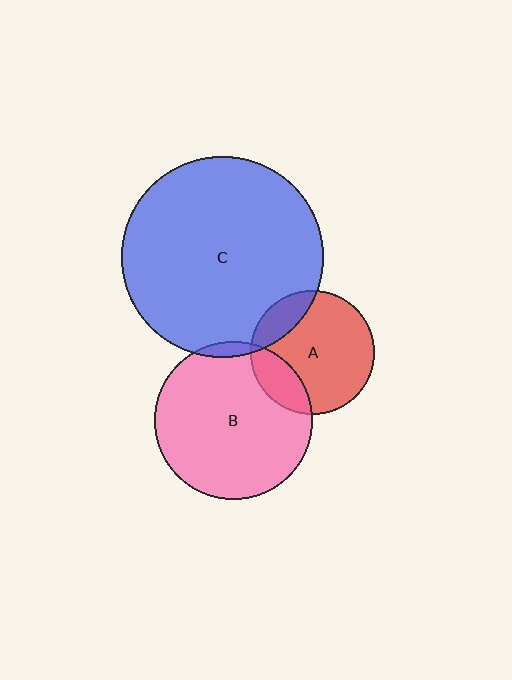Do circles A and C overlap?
Yes.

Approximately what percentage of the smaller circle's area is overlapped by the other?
Approximately 15%.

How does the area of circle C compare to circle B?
Approximately 1.6 times.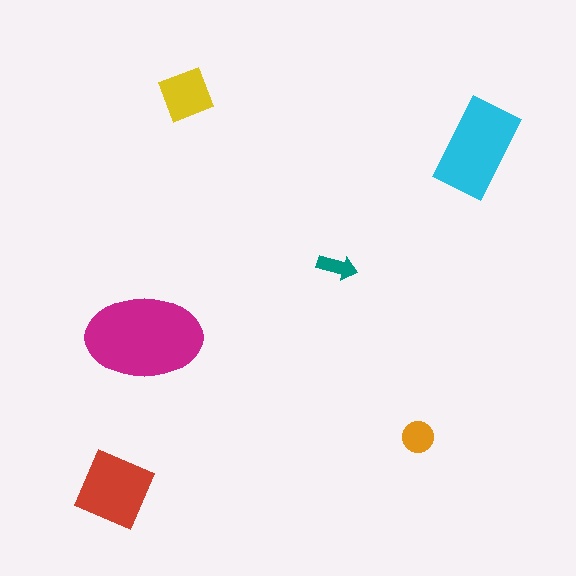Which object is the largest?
The magenta ellipse.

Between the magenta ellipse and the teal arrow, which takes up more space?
The magenta ellipse.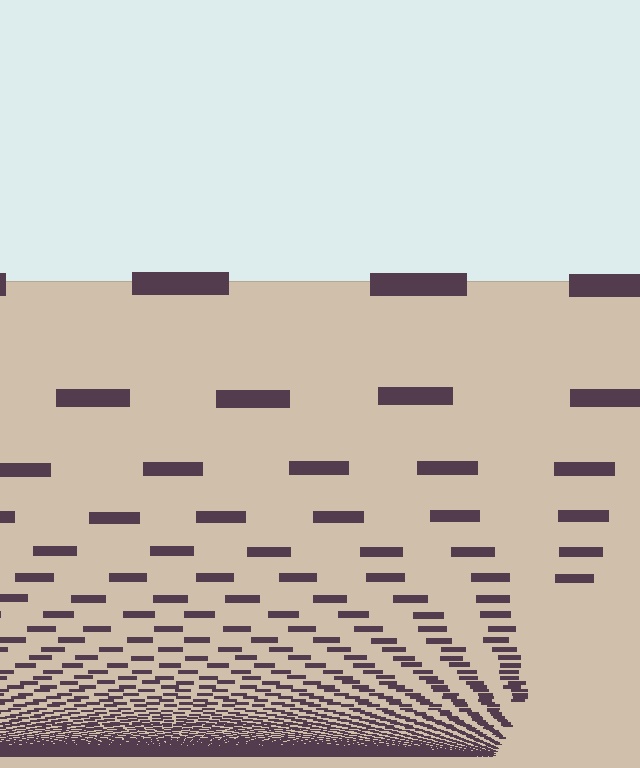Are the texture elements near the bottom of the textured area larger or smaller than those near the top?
Smaller. The gradient is inverted — elements near the bottom are smaller and denser.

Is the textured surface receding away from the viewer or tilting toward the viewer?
The surface appears to tilt toward the viewer. Texture elements get larger and sparser toward the top.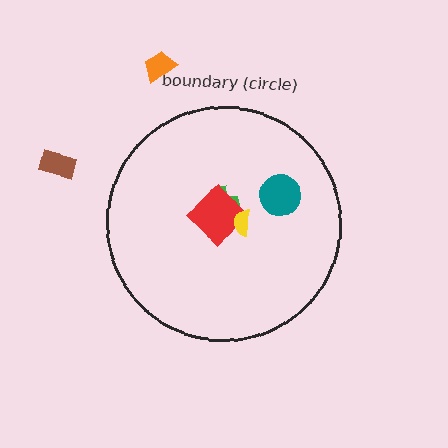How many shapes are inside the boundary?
4 inside, 2 outside.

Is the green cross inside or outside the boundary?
Inside.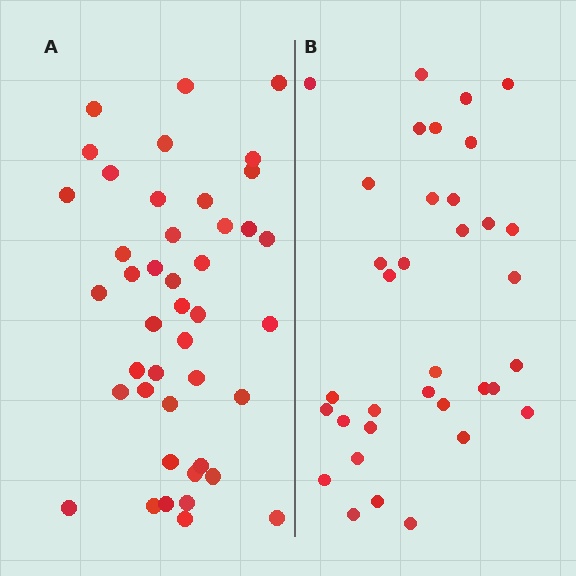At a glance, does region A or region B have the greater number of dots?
Region A (the left region) has more dots.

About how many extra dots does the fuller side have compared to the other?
Region A has roughly 8 or so more dots than region B.